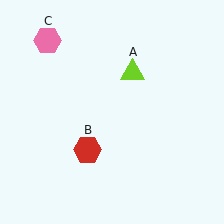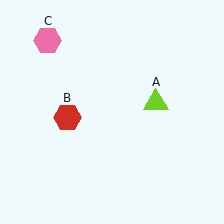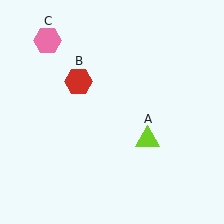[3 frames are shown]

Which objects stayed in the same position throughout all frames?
Pink hexagon (object C) remained stationary.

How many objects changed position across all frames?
2 objects changed position: lime triangle (object A), red hexagon (object B).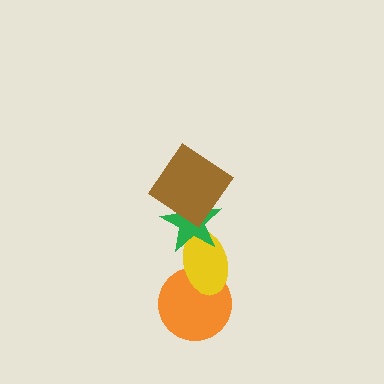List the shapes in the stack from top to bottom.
From top to bottom: the brown diamond, the green star, the yellow ellipse, the orange circle.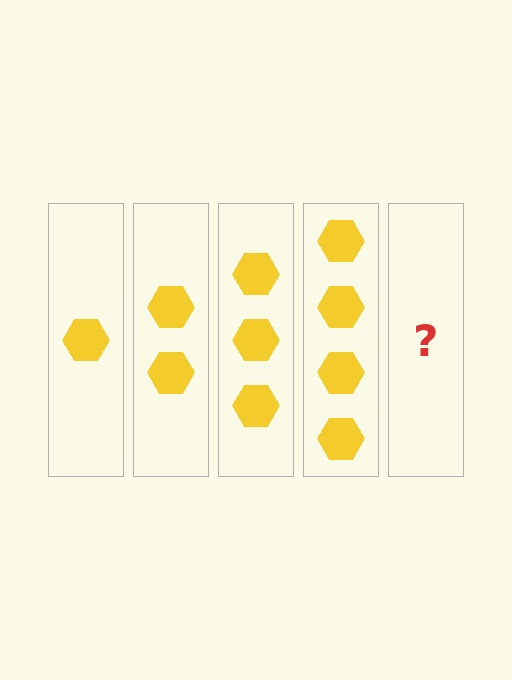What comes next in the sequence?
The next element should be 5 hexagons.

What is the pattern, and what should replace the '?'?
The pattern is that each step adds one more hexagon. The '?' should be 5 hexagons.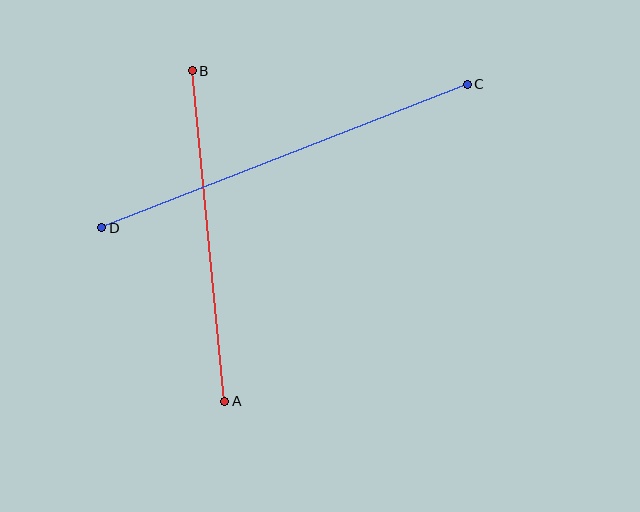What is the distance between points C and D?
The distance is approximately 393 pixels.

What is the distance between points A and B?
The distance is approximately 332 pixels.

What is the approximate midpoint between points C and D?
The midpoint is at approximately (284, 156) pixels.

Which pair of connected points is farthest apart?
Points C and D are farthest apart.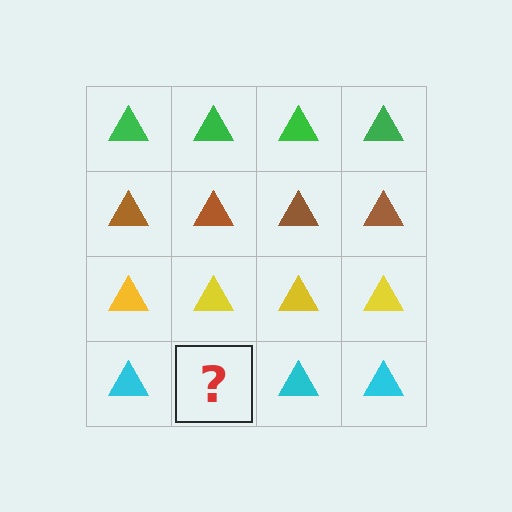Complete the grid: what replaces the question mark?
The question mark should be replaced with a cyan triangle.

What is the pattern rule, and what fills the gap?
The rule is that each row has a consistent color. The gap should be filled with a cyan triangle.